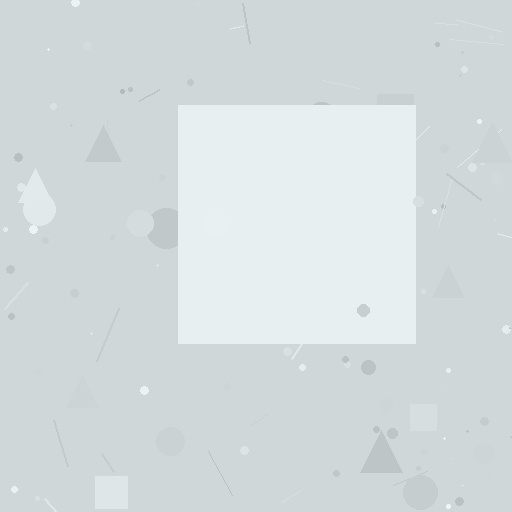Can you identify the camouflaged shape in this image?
The camouflaged shape is a square.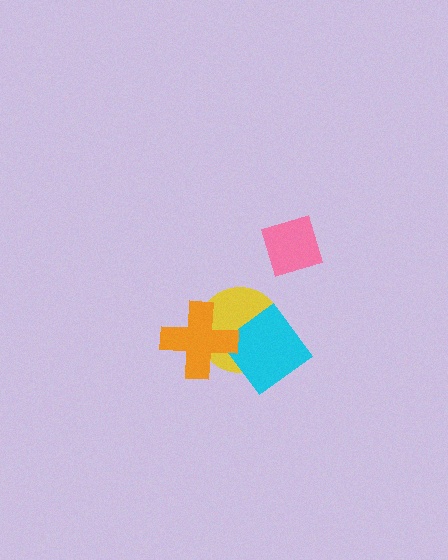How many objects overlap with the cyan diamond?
1 object overlaps with the cyan diamond.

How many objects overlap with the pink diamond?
0 objects overlap with the pink diamond.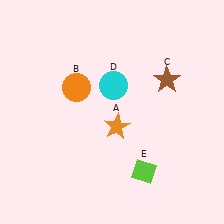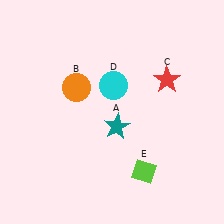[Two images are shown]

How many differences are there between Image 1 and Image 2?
There are 2 differences between the two images.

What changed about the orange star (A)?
In Image 1, A is orange. In Image 2, it changed to teal.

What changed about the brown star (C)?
In Image 1, C is brown. In Image 2, it changed to red.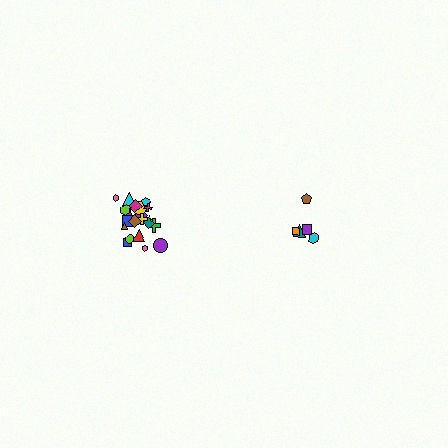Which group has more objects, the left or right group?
The left group.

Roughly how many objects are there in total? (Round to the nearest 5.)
Roughly 25 objects in total.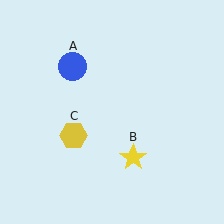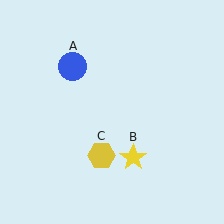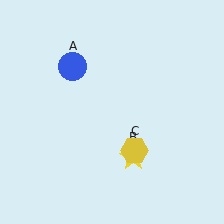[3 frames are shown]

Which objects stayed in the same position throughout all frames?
Blue circle (object A) and yellow star (object B) remained stationary.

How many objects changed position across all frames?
1 object changed position: yellow hexagon (object C).